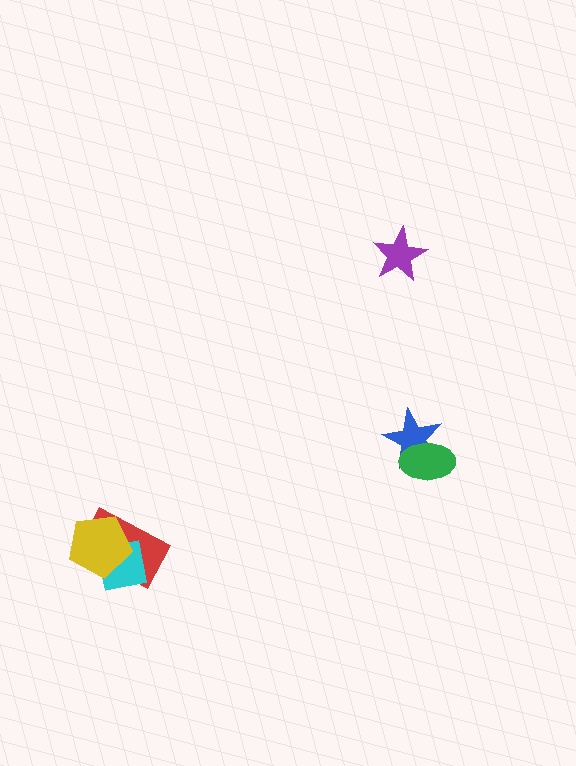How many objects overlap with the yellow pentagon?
2 objects overlap with the yellow pentagon.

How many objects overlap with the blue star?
1 object overlaps with the blue star.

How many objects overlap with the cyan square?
2 objects overlap with the cyan square.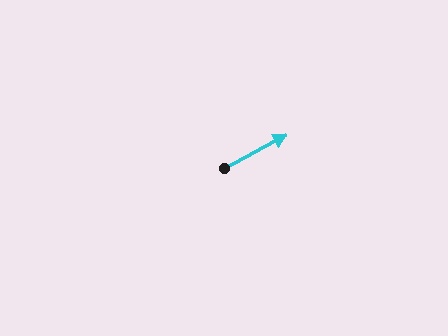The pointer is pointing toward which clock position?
Roughly 2 o'clock.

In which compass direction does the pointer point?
Northeast.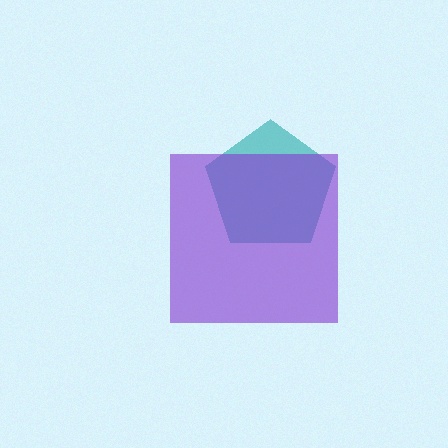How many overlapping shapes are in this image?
There are 2 overlapping shapes in the image.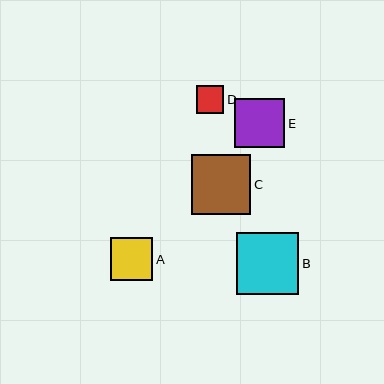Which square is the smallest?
Square D is the smallest with a size of approximately 28 pixels.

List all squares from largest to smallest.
From largest to smallest: B, C, E, A, D.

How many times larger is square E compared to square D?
Square E is approximately 1.8 times the size of square D.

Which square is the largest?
Square B is the largest with a size of approximately 63 pixels.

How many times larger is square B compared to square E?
Square B is approximately 1.3 times the size of square E.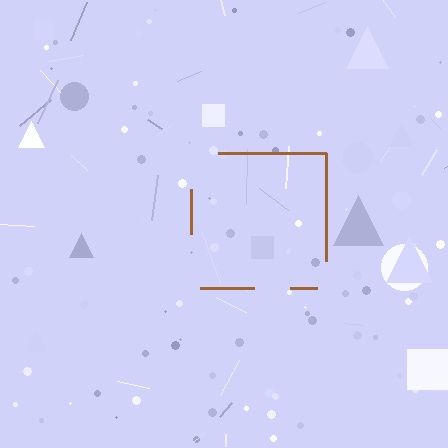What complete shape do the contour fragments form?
The contour fragments form a square.